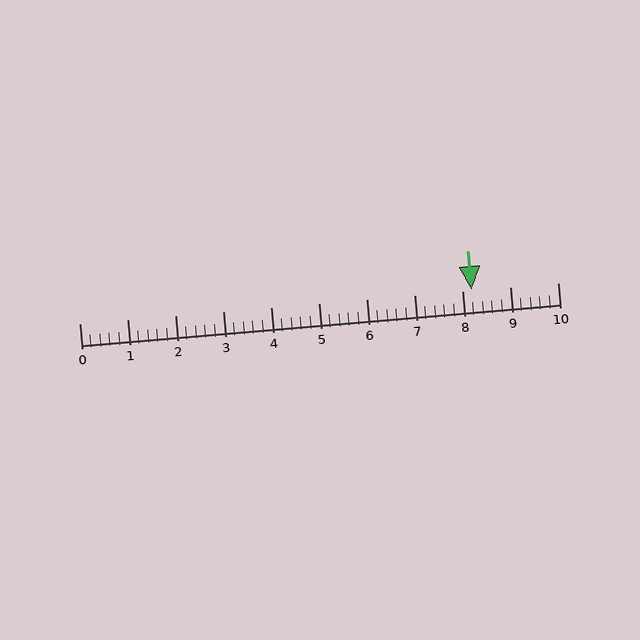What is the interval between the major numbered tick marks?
The major tick marks are spaced 1 units apart.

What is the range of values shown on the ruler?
The ruler shows values from 0 to 10.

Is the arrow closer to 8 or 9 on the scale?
The arrow is closer to 8.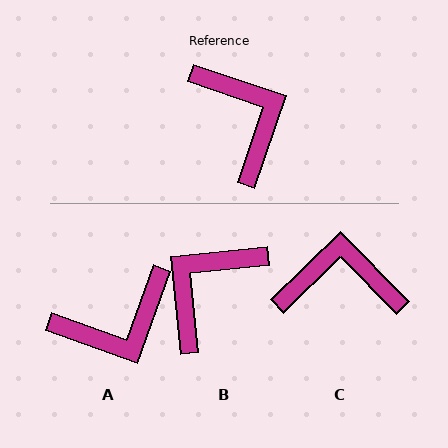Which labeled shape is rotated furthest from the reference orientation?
B, about 115 degrees away.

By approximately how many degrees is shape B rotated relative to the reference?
Approximately 115 degrees counter-clockwise.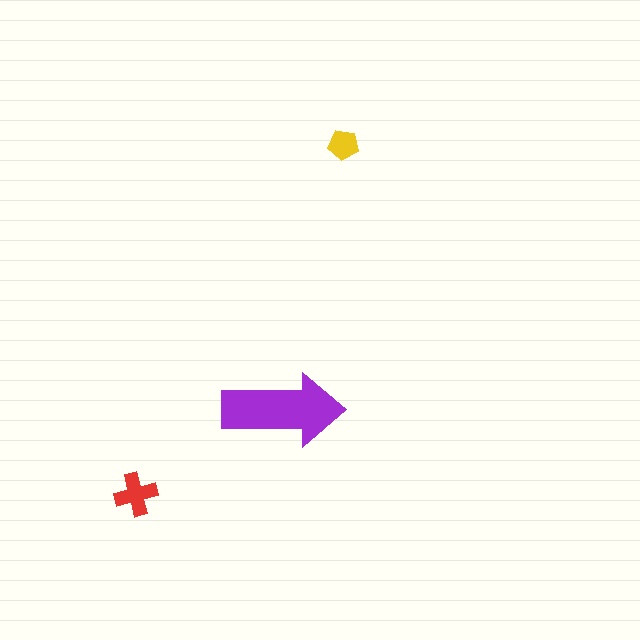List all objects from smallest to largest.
The yellow pentagon, the red cross, the purple arrow.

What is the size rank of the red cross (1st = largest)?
2nd.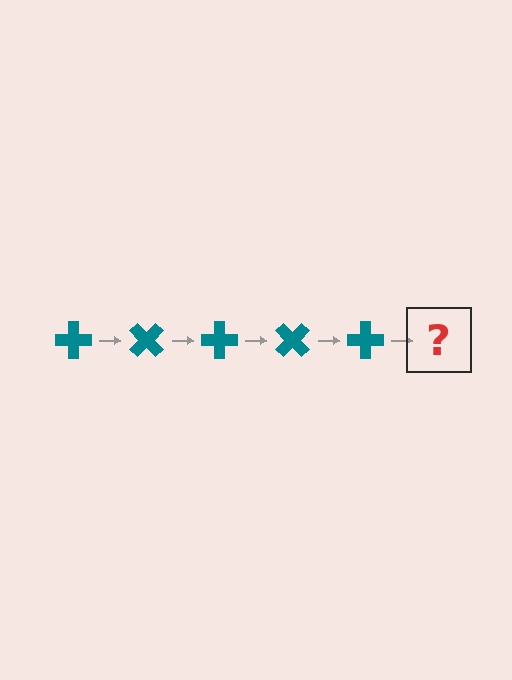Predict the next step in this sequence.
The next step is a teal cross rotated 225 degrees.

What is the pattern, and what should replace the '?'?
The pattern is that the cross rotates 45 degrees each step. The '?' should be a teal cross rotated 225 degrees.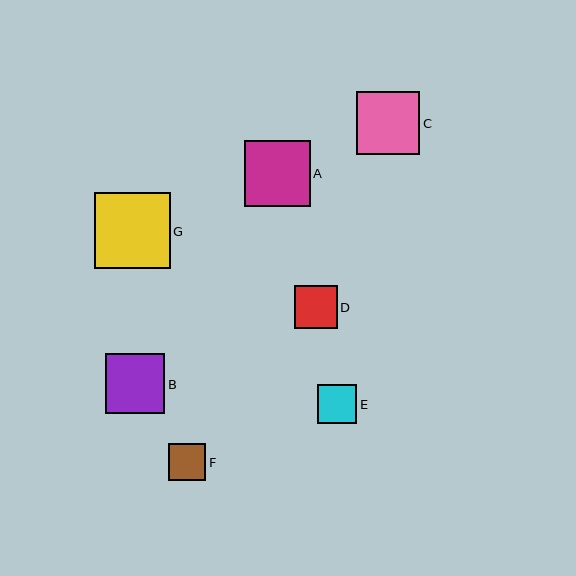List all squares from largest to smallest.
From largest to smallest: G, A, C, B, D, E, F.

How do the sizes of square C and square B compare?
Square C and square B are approximately the same size.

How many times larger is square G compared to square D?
Square G is approximately 1.8 times the size of square D.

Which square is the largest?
Square G is the largest with a size of approximately 76 pixels.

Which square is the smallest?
Square F is the smallest with a size of approximately 37 pixels.